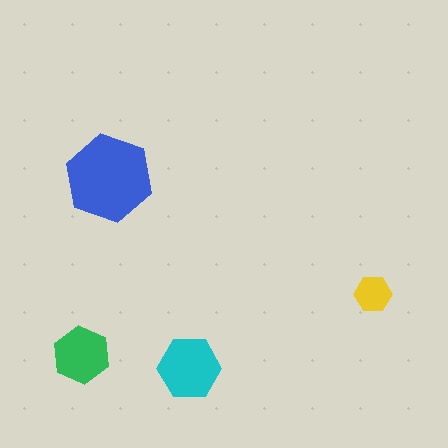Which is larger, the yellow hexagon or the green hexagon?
The green one.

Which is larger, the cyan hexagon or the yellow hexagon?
The cyan one.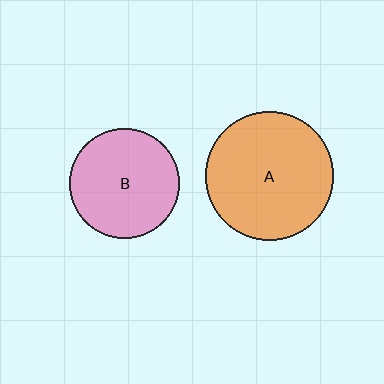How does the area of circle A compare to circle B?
Approximately 1.4 times.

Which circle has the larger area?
Circle A (orange).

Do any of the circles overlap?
No, none of the circles overlap.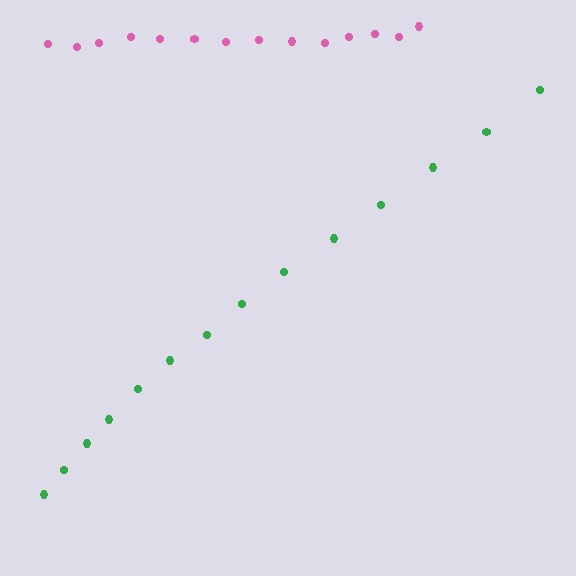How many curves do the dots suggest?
There are 2 distinct paths.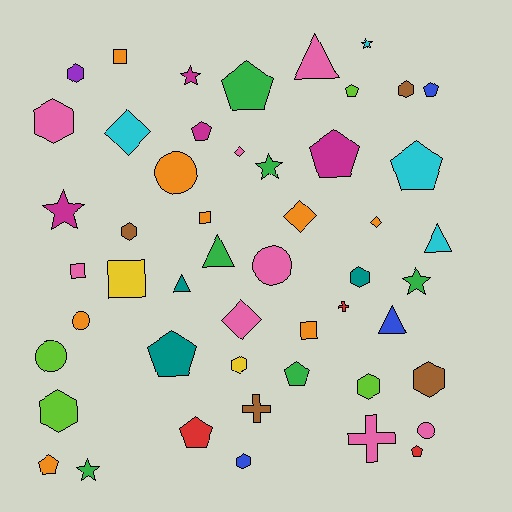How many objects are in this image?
There are 50 objects.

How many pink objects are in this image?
There are 8 pink objects.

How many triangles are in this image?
There are 5 triangles.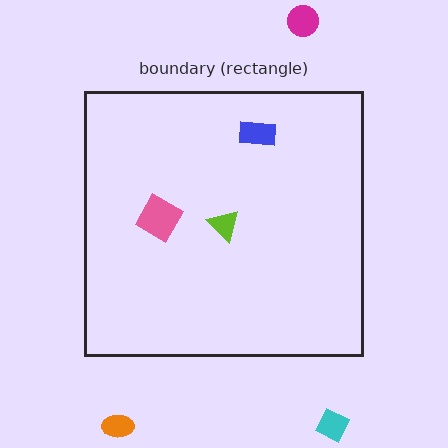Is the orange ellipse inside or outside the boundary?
Outside.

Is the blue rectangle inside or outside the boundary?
Inside.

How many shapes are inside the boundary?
3 inside, 3 outside.